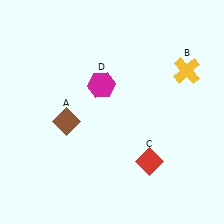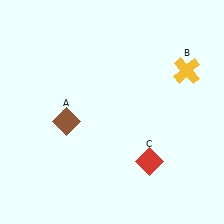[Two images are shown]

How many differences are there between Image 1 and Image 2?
There is 1 difference between the two images.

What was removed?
The magenta hexagon (D) was removed in Image 2.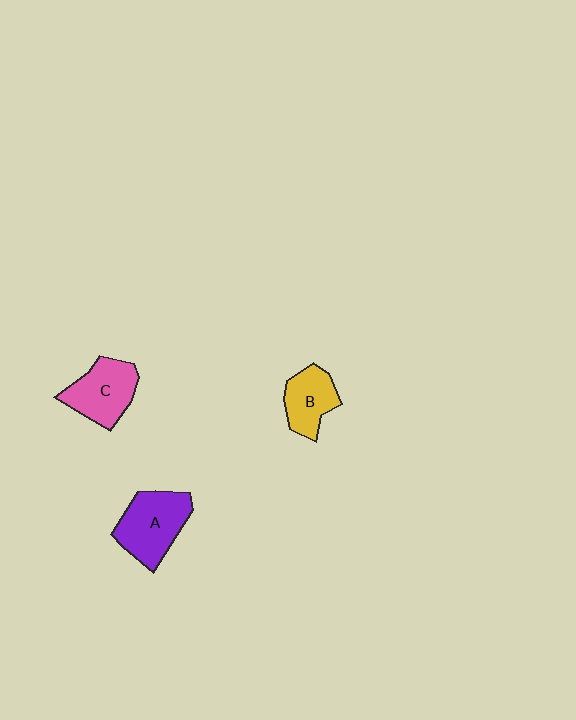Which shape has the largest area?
Shape A (purple).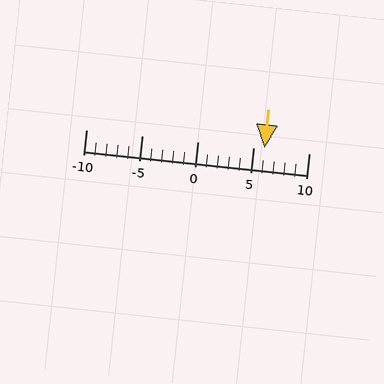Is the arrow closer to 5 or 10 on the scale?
The arrow is closer to 5.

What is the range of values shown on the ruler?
The ruler shows values from -10 to 10.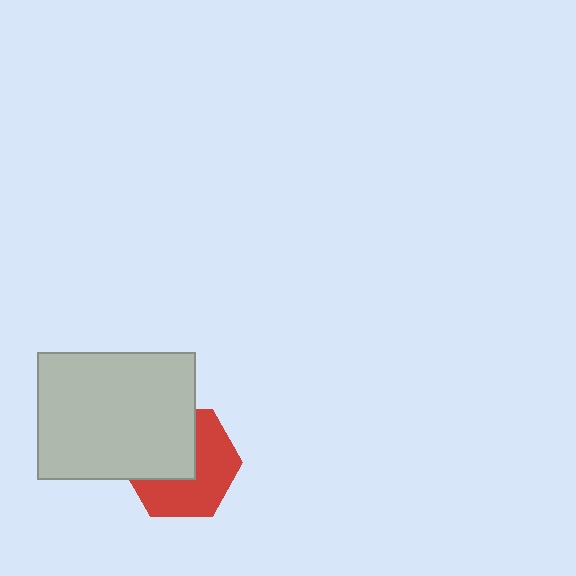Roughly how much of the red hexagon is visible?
About half of it is visible (roughly 56%).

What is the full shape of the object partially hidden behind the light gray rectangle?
The partially hidden object is a red hexagon.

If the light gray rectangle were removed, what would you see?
You would see the complete red hexagon.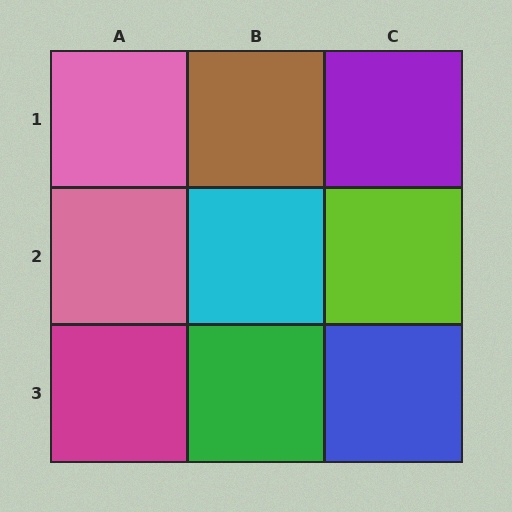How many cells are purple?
1 cell is purple.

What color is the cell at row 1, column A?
Pink.